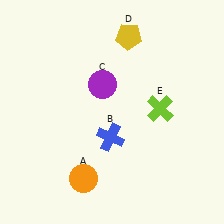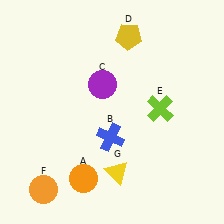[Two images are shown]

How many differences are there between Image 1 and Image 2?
There are 2 differences between the two images.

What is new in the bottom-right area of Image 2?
A yellow triangle (G) was added in the bottom-right area of Image 2.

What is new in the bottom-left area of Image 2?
An orange circle (F) was added in the bottom-left area of Image 2.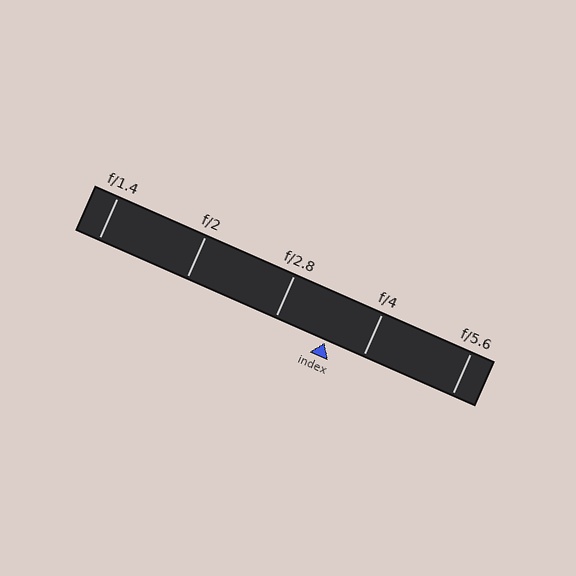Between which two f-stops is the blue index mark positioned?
The index mark is between f/2.8 and f/4.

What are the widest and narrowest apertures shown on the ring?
The widest aperture shown is f/1.4 and the narrowest is f/5.6.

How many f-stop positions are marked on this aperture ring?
There are 5 f-stop positions marked.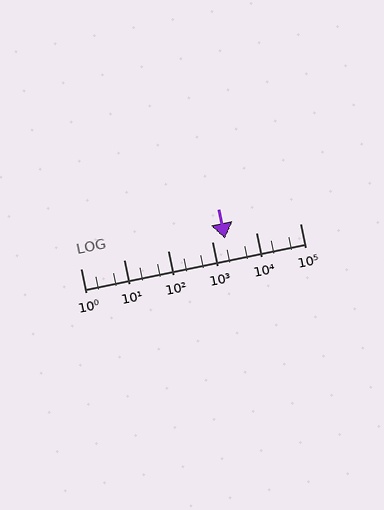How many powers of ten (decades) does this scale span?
The scale spans 5 decades, from 1 to 100000.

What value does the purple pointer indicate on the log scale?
The pointer indicates approximately 2000.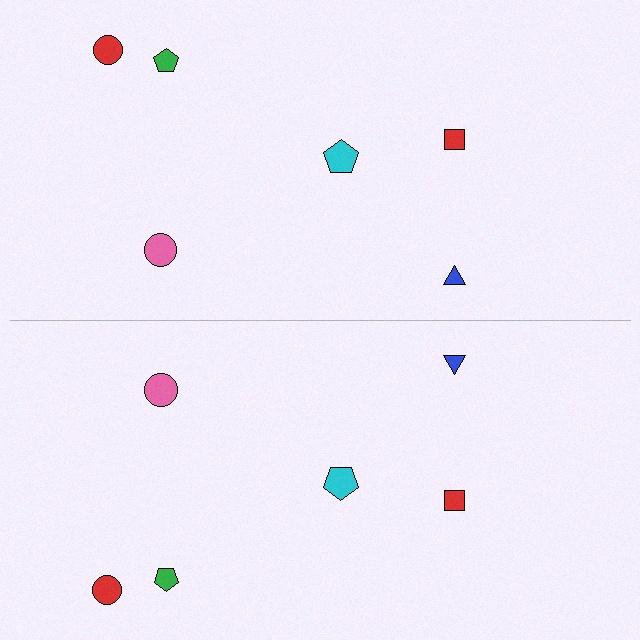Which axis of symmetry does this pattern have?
The pattern has a horizontal axis of symmetry running through the center of the image.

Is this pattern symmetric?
Yes, this pattern has bilateral (reflection) symmetry.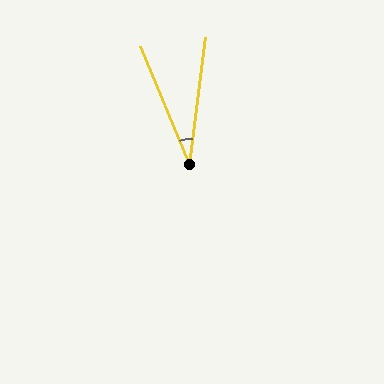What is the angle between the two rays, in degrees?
Approximately 30 degrees.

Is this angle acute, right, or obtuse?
It is acute.